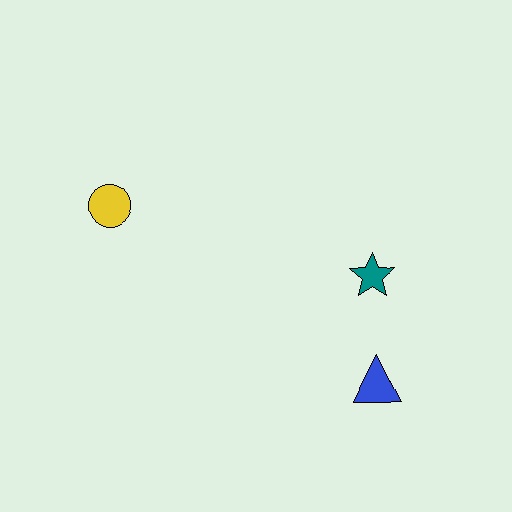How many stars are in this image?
There is 1 star.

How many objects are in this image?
There are 3 objects.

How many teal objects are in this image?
There is 1 teal object.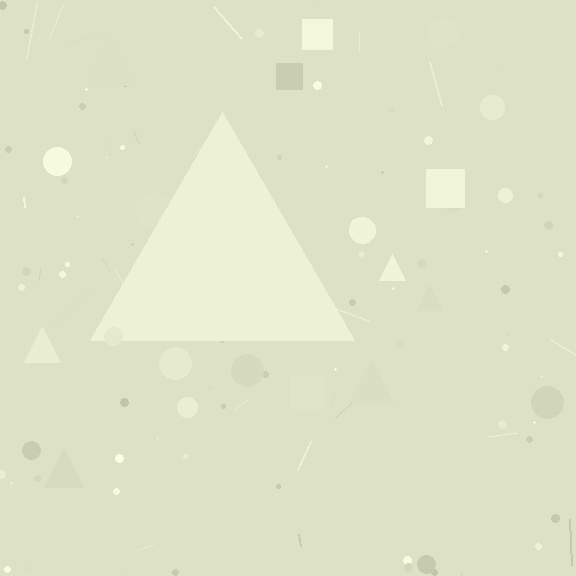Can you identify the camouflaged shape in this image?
The camouflaged shape is a triangle.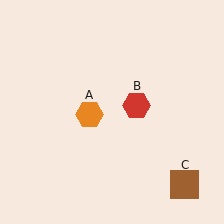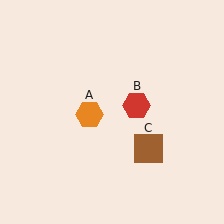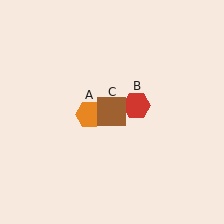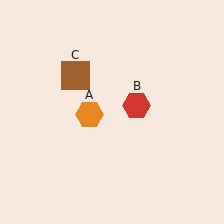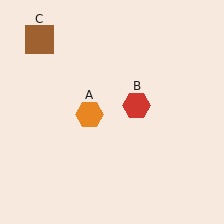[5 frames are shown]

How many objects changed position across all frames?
1 object changed position: brown square (object C).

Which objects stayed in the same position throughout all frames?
Orange hexagon (object A) and red hexagon (object B) remained stationary.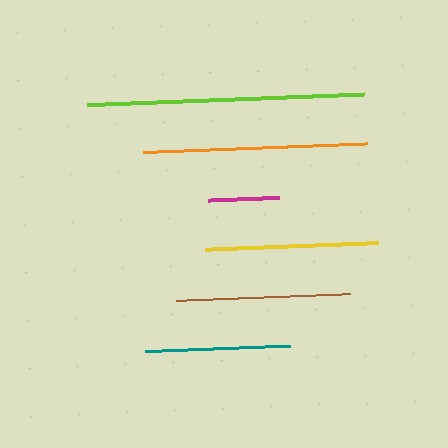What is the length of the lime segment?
The lime segment is approximately 278 pixels long.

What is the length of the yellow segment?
The yellow segment is approximately 173 pixels long.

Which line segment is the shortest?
The magenta line is the shortest at approximately 71 pixels.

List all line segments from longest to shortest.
From longest to shortest: lime, orange, brown, yellow, teal, magenta.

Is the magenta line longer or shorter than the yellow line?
The yellow line is longer than the magenta line.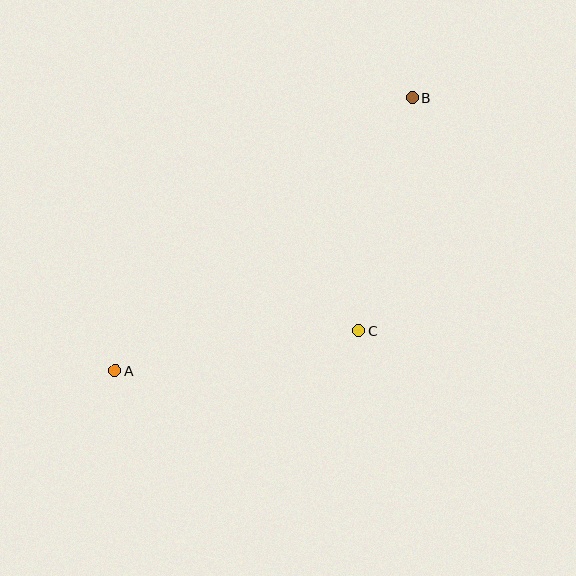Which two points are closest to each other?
Points B and C are closest to each other.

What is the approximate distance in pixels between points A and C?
The distance between A and C is approximately 246 pixels.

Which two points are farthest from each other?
Points A and B are farthest from each other.